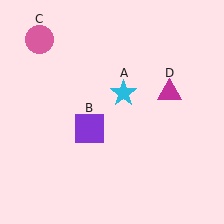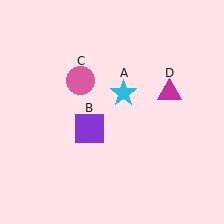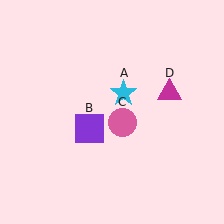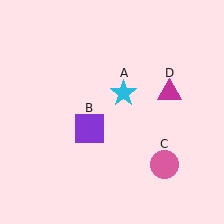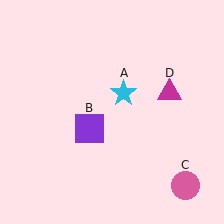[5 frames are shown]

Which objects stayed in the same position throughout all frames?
Cyan star (object A) and purple square (object B) and magenta triangle (object D) remained stationary.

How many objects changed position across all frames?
1 object changed position: pink circle (object C).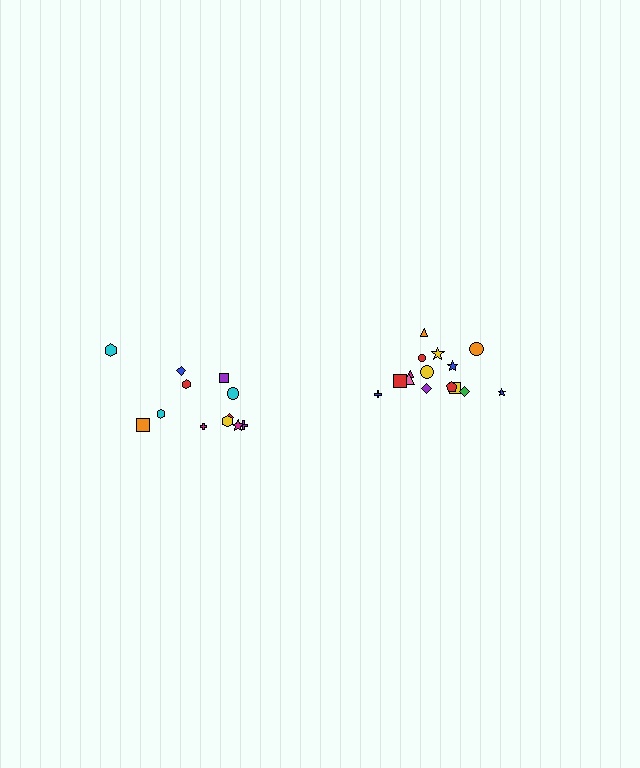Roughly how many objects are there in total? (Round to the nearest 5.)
Roughly 25 objects in total.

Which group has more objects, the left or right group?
The right group.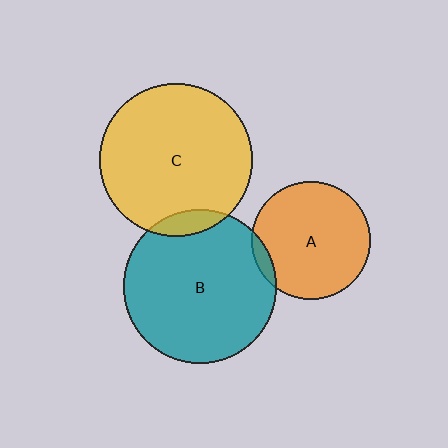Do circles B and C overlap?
Yes.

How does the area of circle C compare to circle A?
Approximately 1.7 times.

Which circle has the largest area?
Circle B (teal).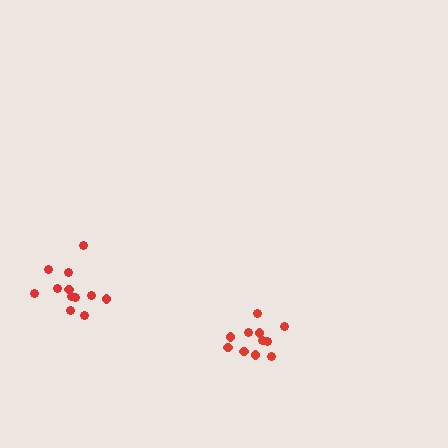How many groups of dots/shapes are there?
There are 2 groups.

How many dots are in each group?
Group 1: 12 dots, Group 2: 11 dots (23 total).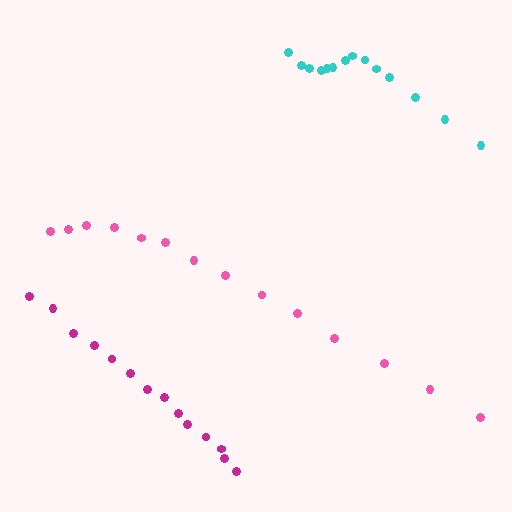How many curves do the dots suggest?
There are 3 distinct paths.